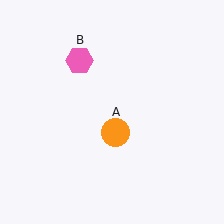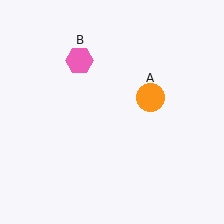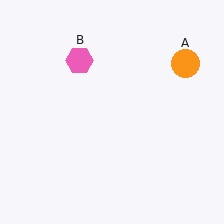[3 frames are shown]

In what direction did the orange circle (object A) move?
The orange circle (object A) moved up and to the right.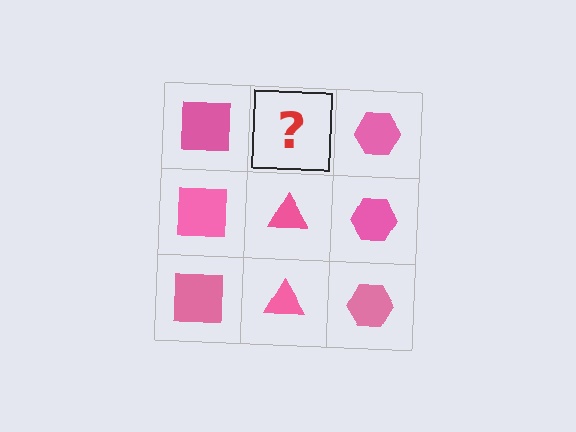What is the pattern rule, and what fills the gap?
The rule is that each column has a consistent shape. The gap should be filled with a pink triangle.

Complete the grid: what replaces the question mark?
The question mark should be replaced with a pink triangle.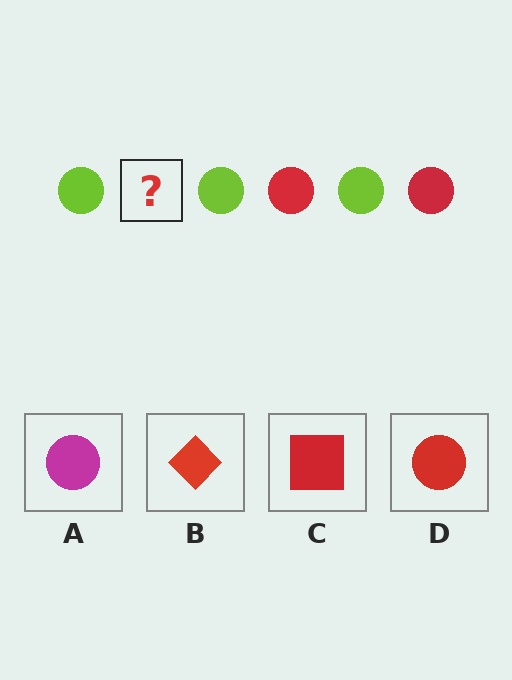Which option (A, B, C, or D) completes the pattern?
D.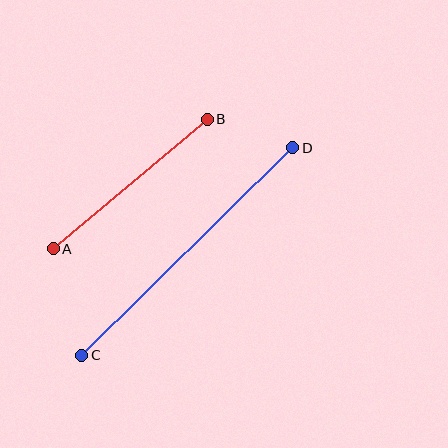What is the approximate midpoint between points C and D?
The midpoint is at approximately (187, 251) pixels.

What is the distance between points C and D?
The distance is approximately 296 pixels.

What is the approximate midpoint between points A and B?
The midpoint is at approximately (130, 184) pixels.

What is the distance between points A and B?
The distance is approximately 201 pixels.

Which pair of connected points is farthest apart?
Points C and D are farthest apart.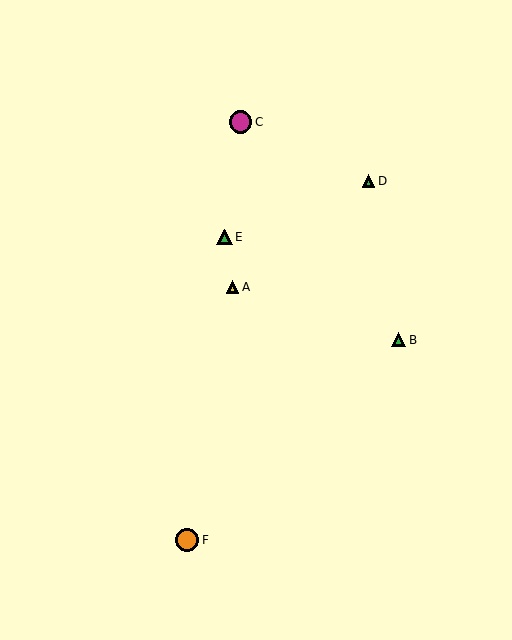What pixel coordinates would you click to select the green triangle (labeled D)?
Click at (369, 181) to select the green triangle D.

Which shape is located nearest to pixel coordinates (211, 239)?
The green triangle (labeled E) at (224, 237) is nearest to that location.